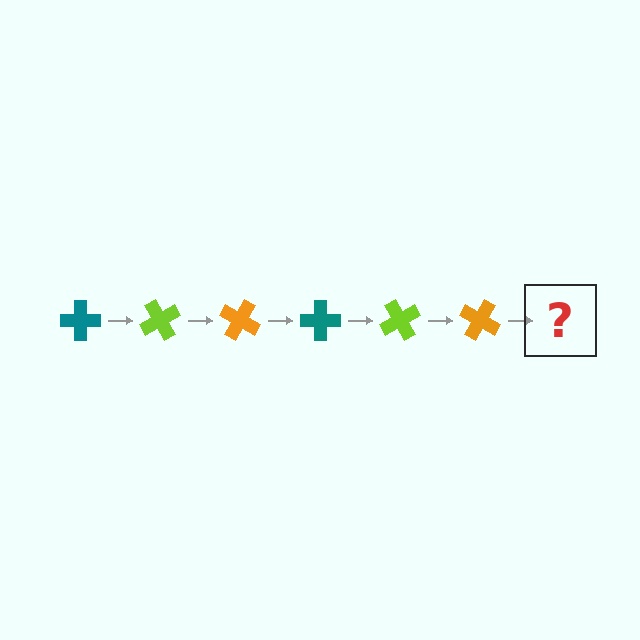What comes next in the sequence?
The next element should be a teal cross, rotated 360 degrees from the start.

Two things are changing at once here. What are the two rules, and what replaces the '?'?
The two rules are that it rotates 60 degrees each step and the color cycles through teal, lime, and orange. The '?' should be a teal cross, rotated 360 degrees from the start.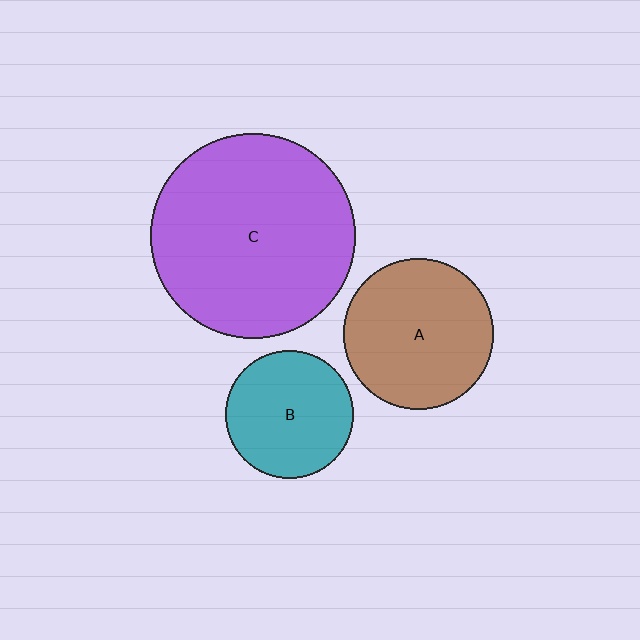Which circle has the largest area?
Circle C (purple).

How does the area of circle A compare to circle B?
Approximately 1.4 times.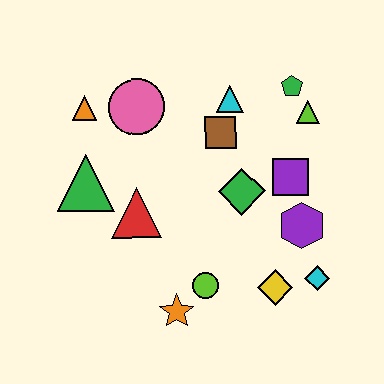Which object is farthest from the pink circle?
The cyan diamond is farthest from the pink circle.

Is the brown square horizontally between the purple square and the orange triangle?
Yes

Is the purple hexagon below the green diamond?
Yes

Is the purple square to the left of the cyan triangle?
No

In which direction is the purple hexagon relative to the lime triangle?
The purple hexagon is below the lime triangle.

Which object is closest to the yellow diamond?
The cyan diamond is closest to the yellow diamond.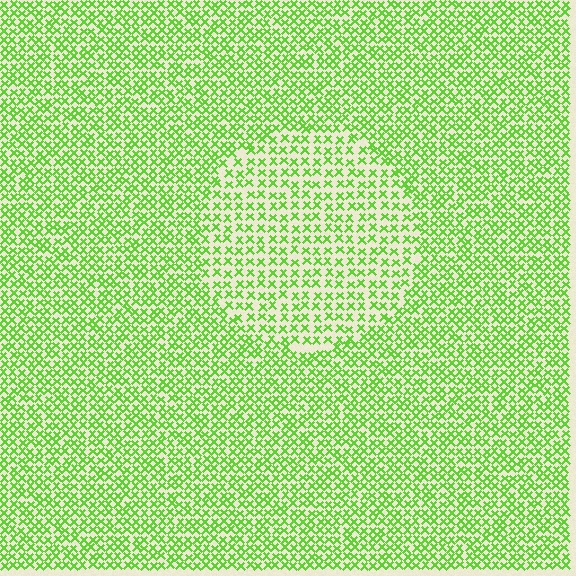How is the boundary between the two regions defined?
The boundary is defined by a change in element density (approximately 1.6x ratio). All elements are the same color, size, and shape.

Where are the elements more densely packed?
The elements are more densely packed outside the circle boundary.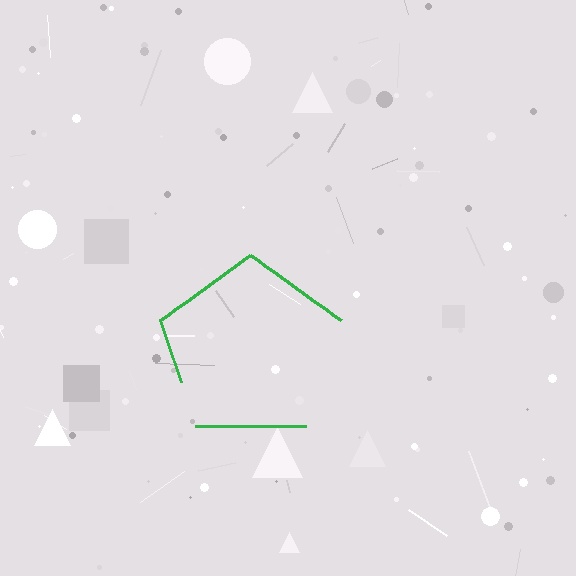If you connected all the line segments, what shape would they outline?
They would outline a pentagon.